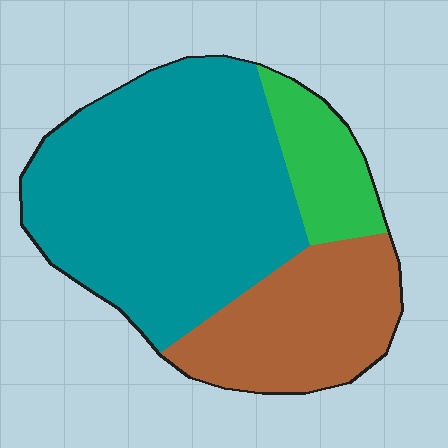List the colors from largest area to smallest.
From largest to smallest: teal, brown, green.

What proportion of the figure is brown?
Brown covers around 25% of the figure.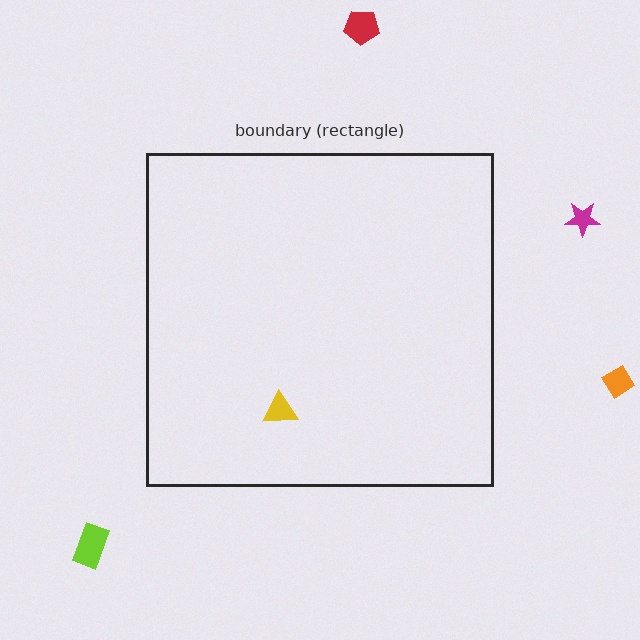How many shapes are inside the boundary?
1 inside, 4 outside.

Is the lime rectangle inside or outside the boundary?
Outside.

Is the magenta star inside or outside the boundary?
Outside.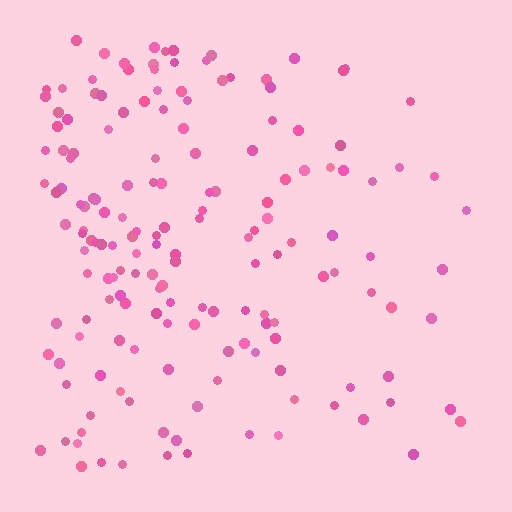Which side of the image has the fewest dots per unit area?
The right.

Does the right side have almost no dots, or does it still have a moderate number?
Still a moderate number, just noticeably fewer than the left.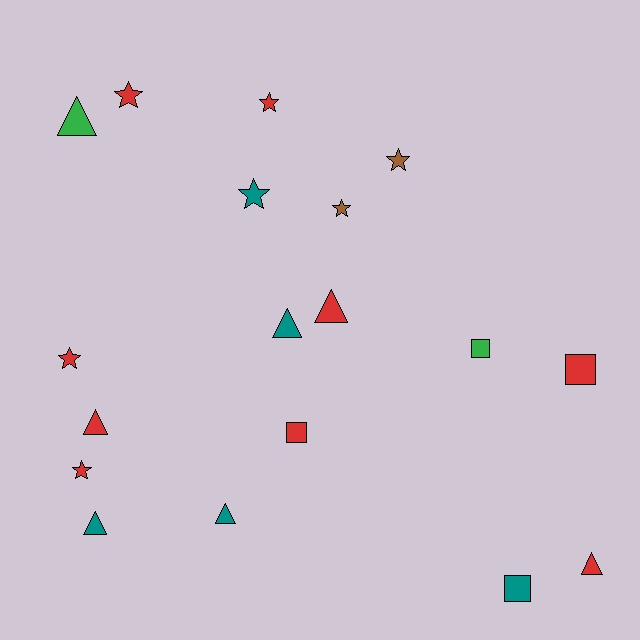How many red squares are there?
There are 2 red squares.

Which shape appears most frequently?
Triangle, with 7 objects.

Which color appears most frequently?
Red, with 9 objects.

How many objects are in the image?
There are 18 objects.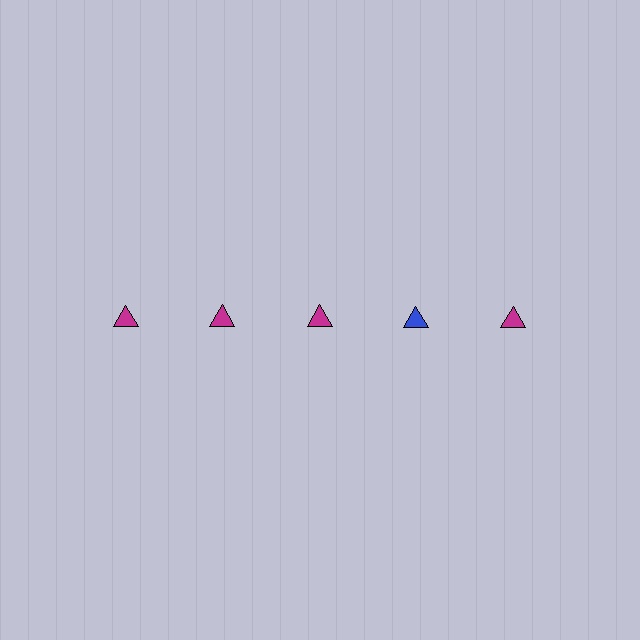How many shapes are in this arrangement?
There are 5 shapes arranged in a grid pattern.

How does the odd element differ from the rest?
It has a different color: blue instead of magenta.